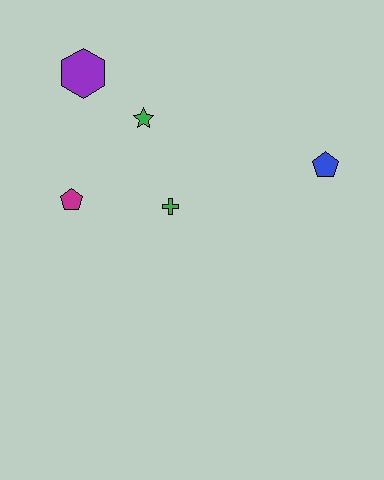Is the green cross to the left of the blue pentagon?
Yes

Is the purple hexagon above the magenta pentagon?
Yes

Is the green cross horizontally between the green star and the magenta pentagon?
No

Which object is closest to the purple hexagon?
The green star is closest to the purple hexagon.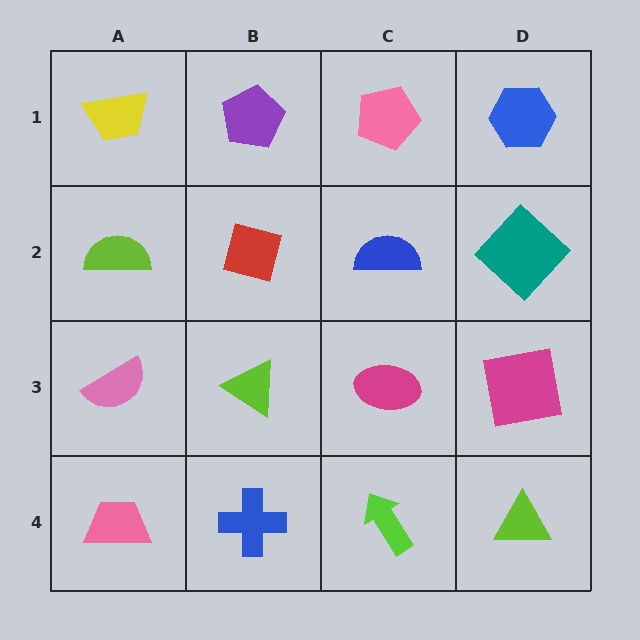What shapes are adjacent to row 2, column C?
A pink pentagon (row 1, column C), a magenta ellipse (row 3, column C), a red square (row 2, column B), a teal diamond (row 2, column D).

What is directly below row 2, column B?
A lime triangle.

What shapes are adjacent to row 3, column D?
A teal diamond (row 2, column D), a lime triangle (row 4, column D), a magenta ellipse (row 3, column C).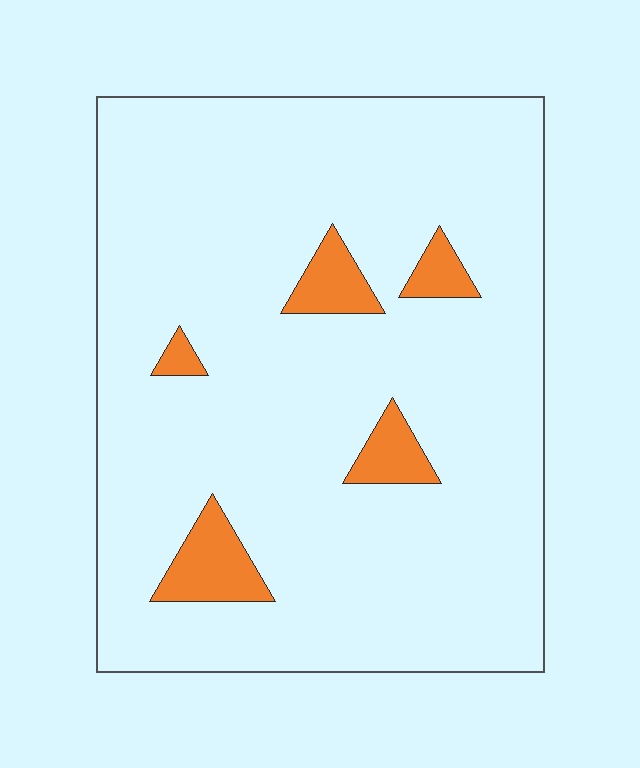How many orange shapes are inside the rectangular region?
5.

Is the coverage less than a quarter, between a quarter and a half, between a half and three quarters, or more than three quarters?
Less than a quarter.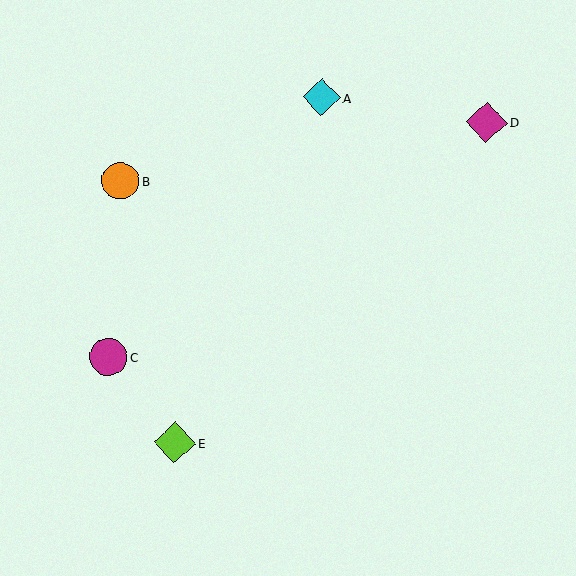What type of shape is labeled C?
Shape C is a magenta circle.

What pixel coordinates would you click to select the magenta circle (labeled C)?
Click at (108, 357) to select the magenta circle C.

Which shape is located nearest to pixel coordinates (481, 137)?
The magenta diamond (labeled D) at (486, 122) is nearest to that location.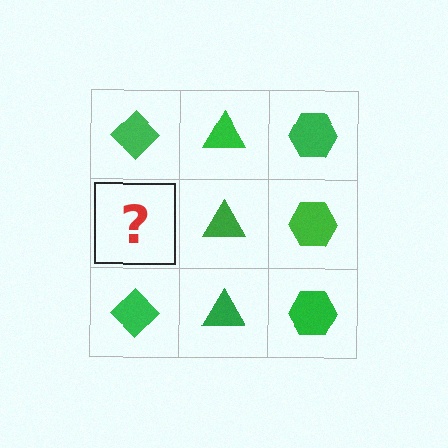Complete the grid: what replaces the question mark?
The question mark should be replaced with a green diamond.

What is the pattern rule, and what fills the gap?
The rule is that each column has a consistent shape. The gap should be filled with a green diamond.